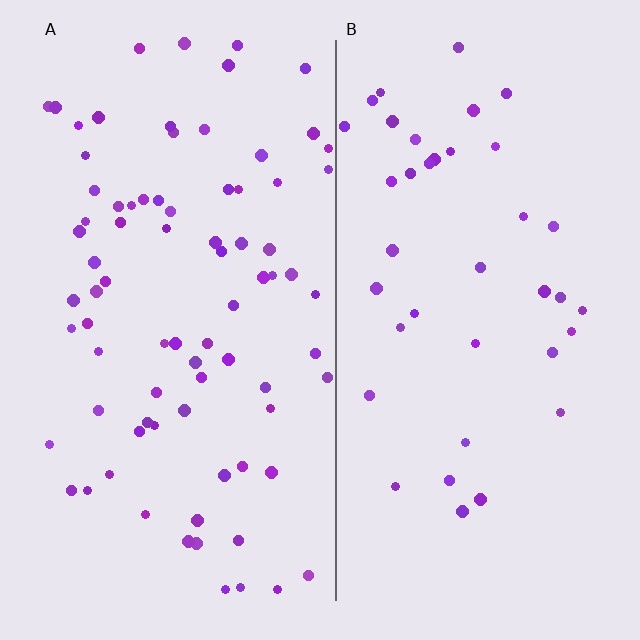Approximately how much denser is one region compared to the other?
Approximately 2.0× — region A over region B.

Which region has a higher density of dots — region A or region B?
A (the left).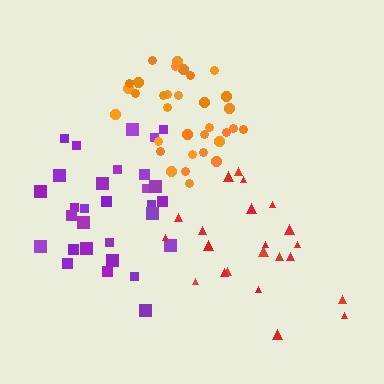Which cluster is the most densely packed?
Orange.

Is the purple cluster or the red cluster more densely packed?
Purple.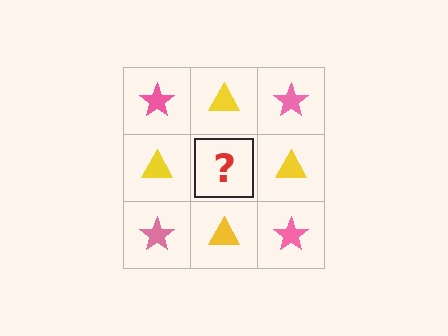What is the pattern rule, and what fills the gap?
The rule is that it alternates pink star and yellow triangle in a checkerboard pattern. The gap should be filled with a pink star.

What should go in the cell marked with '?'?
The missing cell should contain a pink star.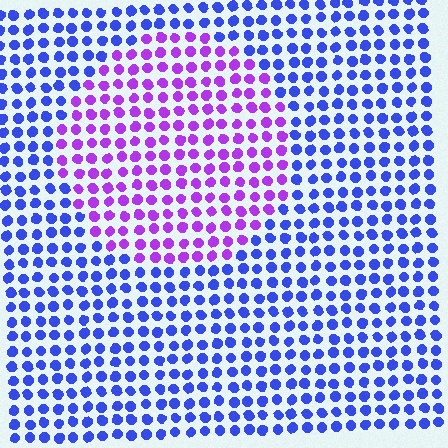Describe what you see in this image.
The image is filled with small blue elements in a uniform arrangement. A circle-shaped region is visible where the elements are tinted to a slightly different hue, forming a subtle color boundary.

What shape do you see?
I see a circle.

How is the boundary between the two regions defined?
The boundary is defined purely by a slight shift in hue (about 50 degrees). Spacing, size, and orientation are identical on both sides.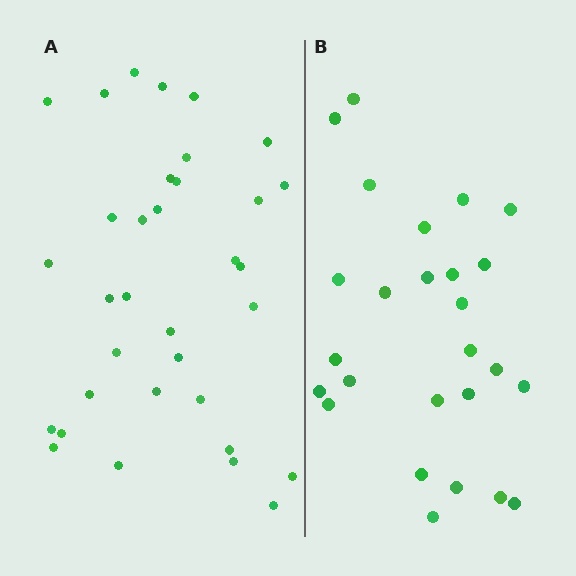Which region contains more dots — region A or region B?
Region A (the left region) has more dots.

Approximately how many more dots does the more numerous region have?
Region A has roughly 8 or so more dots than region B.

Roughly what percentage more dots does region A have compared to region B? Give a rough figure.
About 30% more.